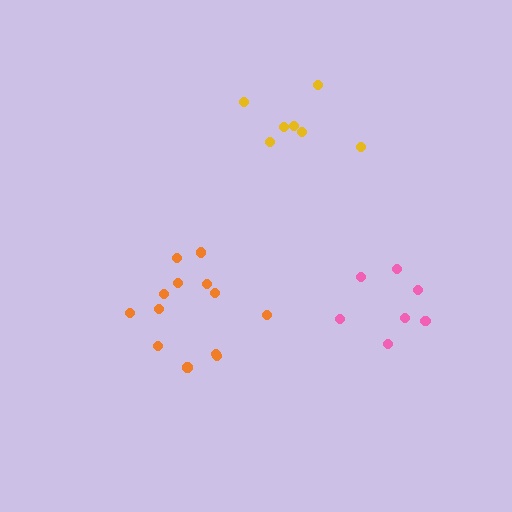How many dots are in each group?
Group 1: 7 dots, Group 2: 7 dots, Group 3: 13 dots (27 total).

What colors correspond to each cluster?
The clusters are colored: pink, yellow, orange.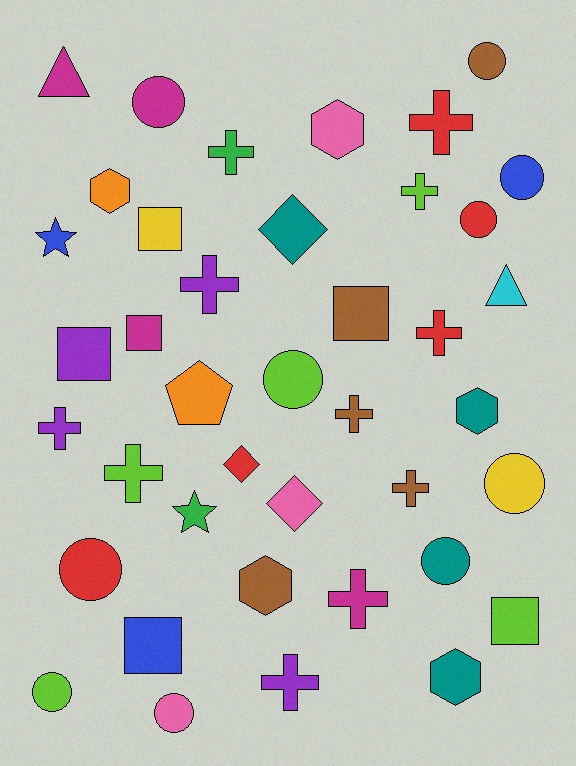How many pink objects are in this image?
There are 3 pink objects.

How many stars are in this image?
There are 2 stars.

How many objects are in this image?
There are 40 objects.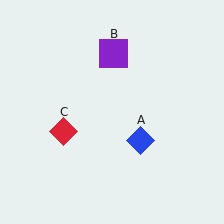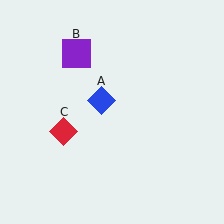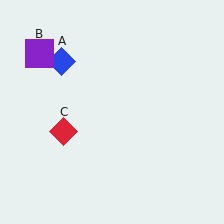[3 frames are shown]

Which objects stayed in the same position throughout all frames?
Red diamond (object C) remained stationary.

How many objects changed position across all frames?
2 objects changed position: blue diamond (object A), purple square (object B).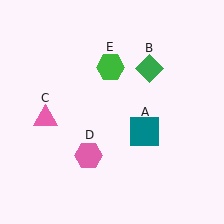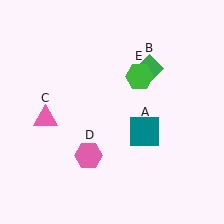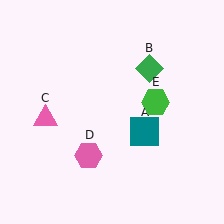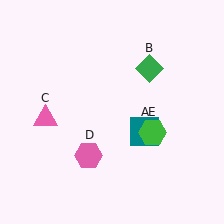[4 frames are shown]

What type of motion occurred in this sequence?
The green hexagon (object E) rotated clockwise around the center of the scene.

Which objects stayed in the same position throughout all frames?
Teal square (object A) and green diamond (object B) and pink triangle (object C) and pink hexagon (object D) remained stationary.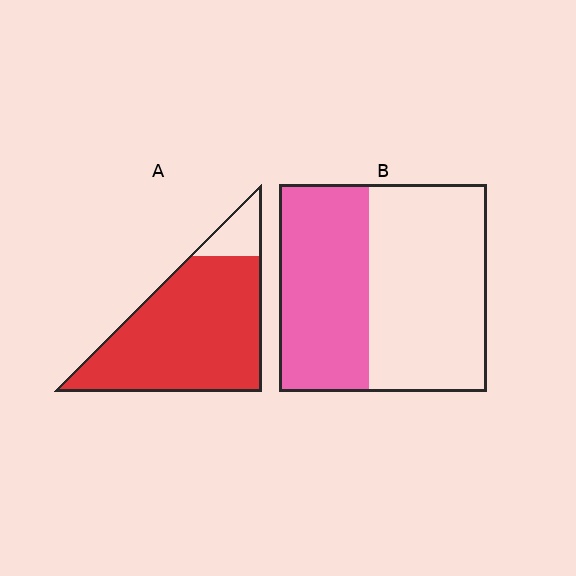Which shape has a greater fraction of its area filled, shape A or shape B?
Shape A.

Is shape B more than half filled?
No.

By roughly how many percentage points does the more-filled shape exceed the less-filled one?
By roughly 45 percentage points (A over B).